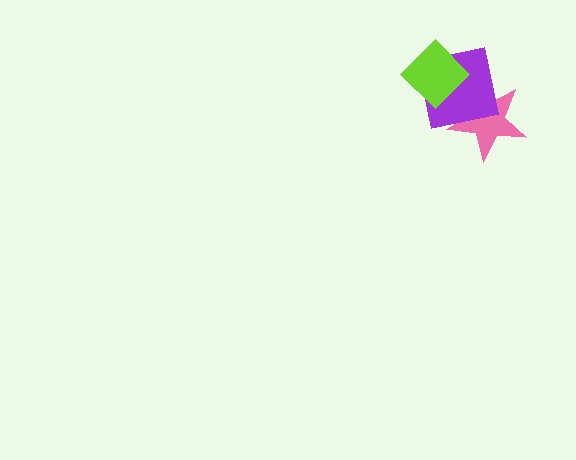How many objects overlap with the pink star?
1 object overlaps with the pink star.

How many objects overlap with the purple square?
2 objects overlap with the purple square.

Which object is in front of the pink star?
The purple square is in front of the pink star.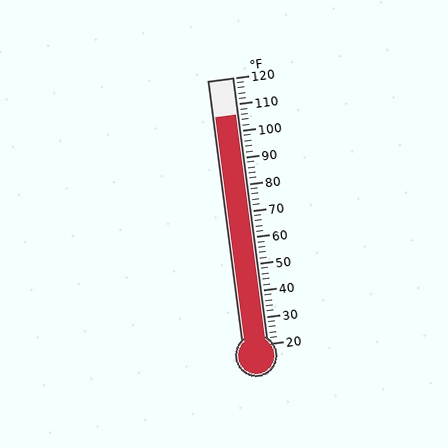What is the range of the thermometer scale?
The thermometer scale ranges from 20°F to 120°F.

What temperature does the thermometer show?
The thermometer shows approximately 106°F.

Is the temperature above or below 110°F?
The temperature is below 110°F.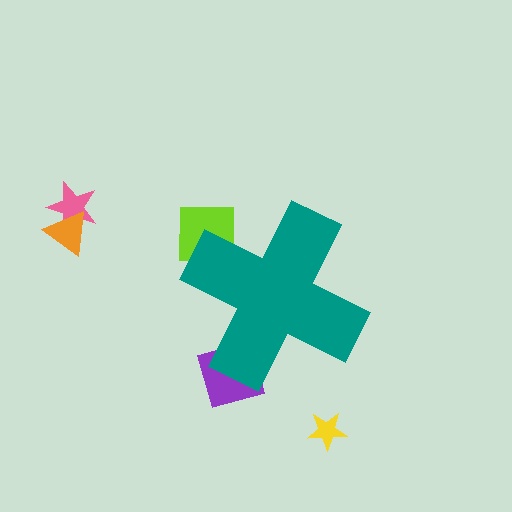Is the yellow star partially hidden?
No, the yellow star is fully visible.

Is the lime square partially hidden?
Yes, the lime square is partially hidden behind the teal cross.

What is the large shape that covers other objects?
A teal cross.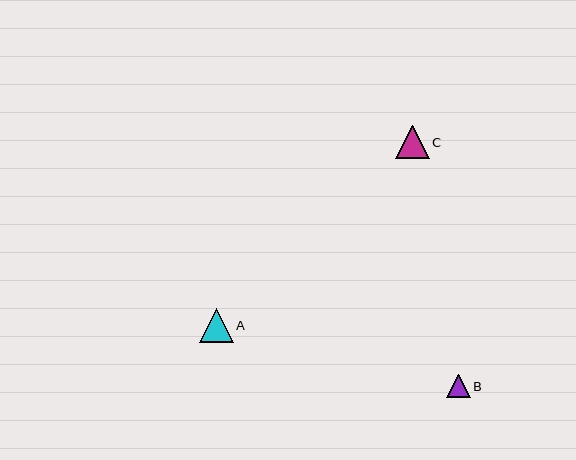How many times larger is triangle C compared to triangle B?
Triangle C is approximately 1.4 times the size of triangle B.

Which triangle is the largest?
Triangle A is the largest with a size of approximately 34 pixels.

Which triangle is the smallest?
Triangle B is the smallest with a size of approximately 23 pixels.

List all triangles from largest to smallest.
From largest to smallest: A, C, B.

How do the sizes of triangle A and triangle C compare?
Triangle A and triangle C are approximately the same size.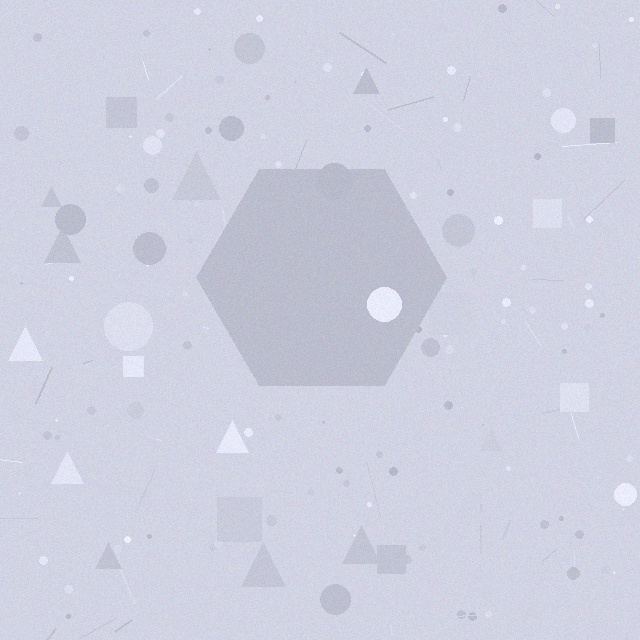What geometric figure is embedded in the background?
A hexagon is embedded in the background.